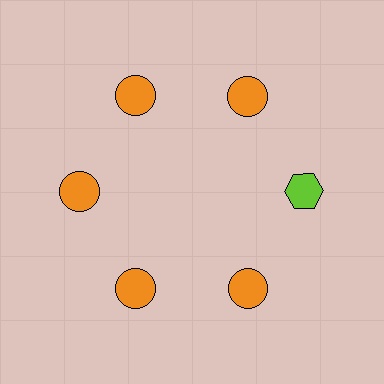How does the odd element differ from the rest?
It differs in both color (lime instead of orange) and shape (hexagon instead of circle).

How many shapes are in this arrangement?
There are 6 shapes arranged in a ring pattern.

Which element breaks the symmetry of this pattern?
The lime hexagon at roughly the 3 o'clock position breaks the symmetry. All other shapes are orange circles.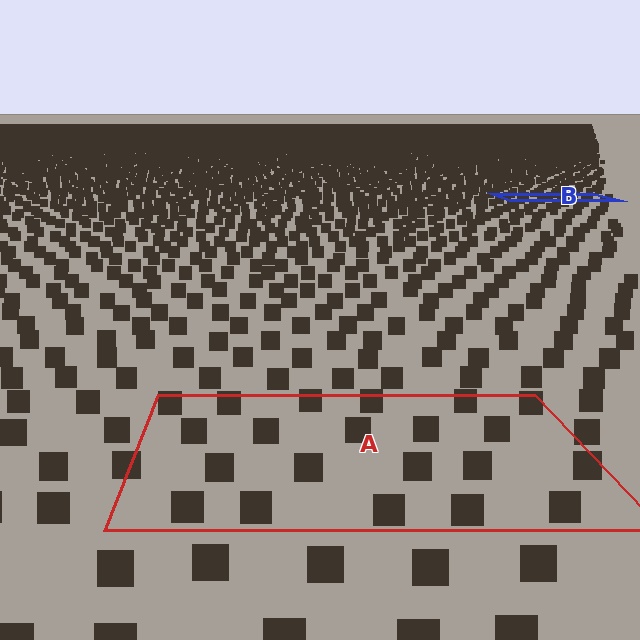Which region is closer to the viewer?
Region A is closer. The texture elements there are larger and more spread out.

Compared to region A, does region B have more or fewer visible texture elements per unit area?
Region B has more texture elements per unit area — they are packed more densely because it is farther away.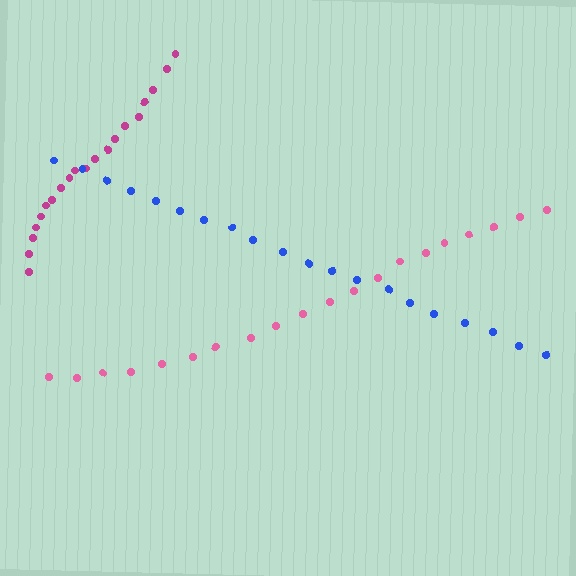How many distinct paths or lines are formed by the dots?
There are 3 distinct paths.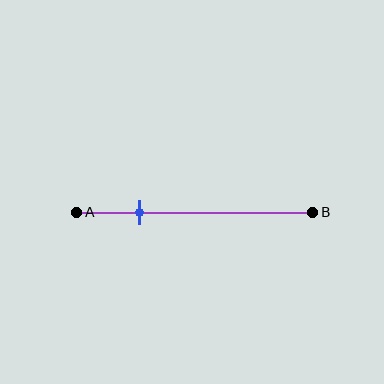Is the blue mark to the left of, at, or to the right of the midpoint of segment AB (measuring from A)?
The blue mark is to the left of the midpoint of segment AB.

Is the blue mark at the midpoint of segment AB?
No, the mark is at about 25% from A, not at the 50% midpoint.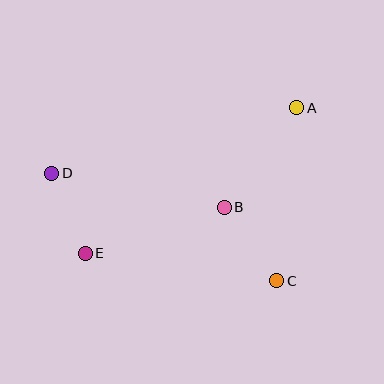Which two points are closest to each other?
Points D and E are closest to each other.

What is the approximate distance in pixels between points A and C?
The distance between A and C is approximately 174 pixels.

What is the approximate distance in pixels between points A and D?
The distance between A and D is approximately 254 pixels.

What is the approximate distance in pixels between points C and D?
The distance between C and D is approximately 249 pixels.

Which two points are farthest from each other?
Points A and E are farthest from each other.